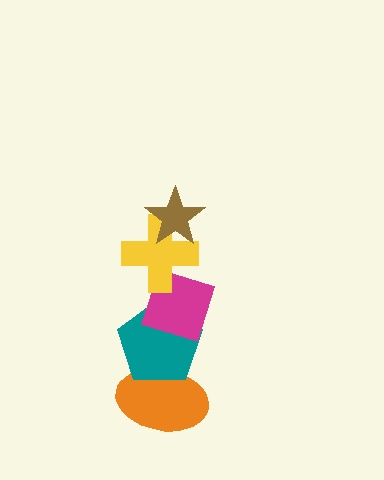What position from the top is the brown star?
The brown star is 1st from the top.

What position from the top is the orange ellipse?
The orange ellipse is 5th from the top.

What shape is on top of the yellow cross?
The brown star is on top of the yellow cross.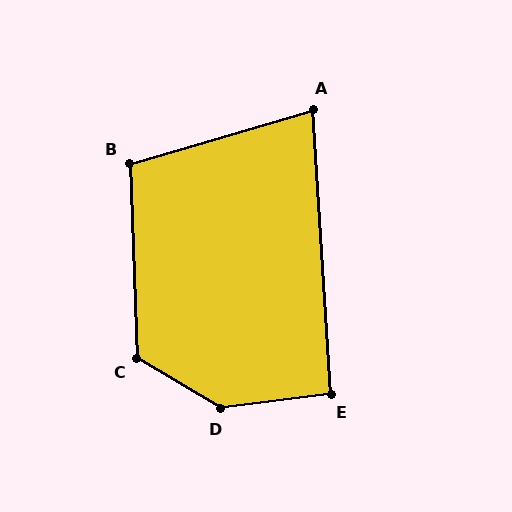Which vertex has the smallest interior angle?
A, at approximately 77 degrees.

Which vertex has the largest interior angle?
D, at approximately 141 degrees.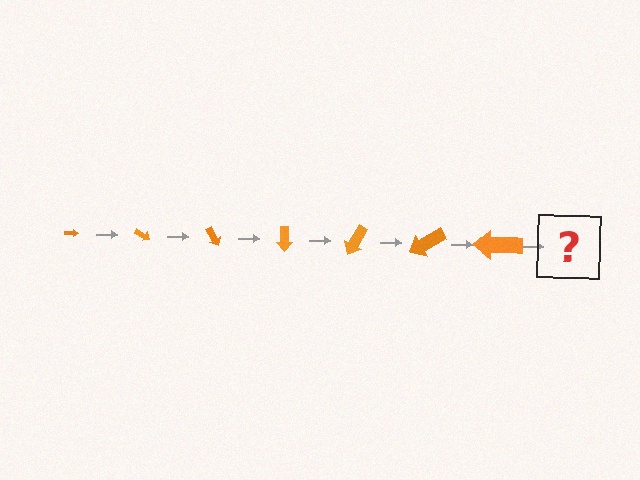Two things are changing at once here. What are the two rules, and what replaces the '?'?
The two rules are that the arrow grows larger each step and it rotates 30 degrees each step. The '?' should be an arrow, larger than the previous one and rotated 210 degrees from the start.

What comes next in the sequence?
The next element should be an arrow, larger than the previous one and rotated 210 degrees from the start.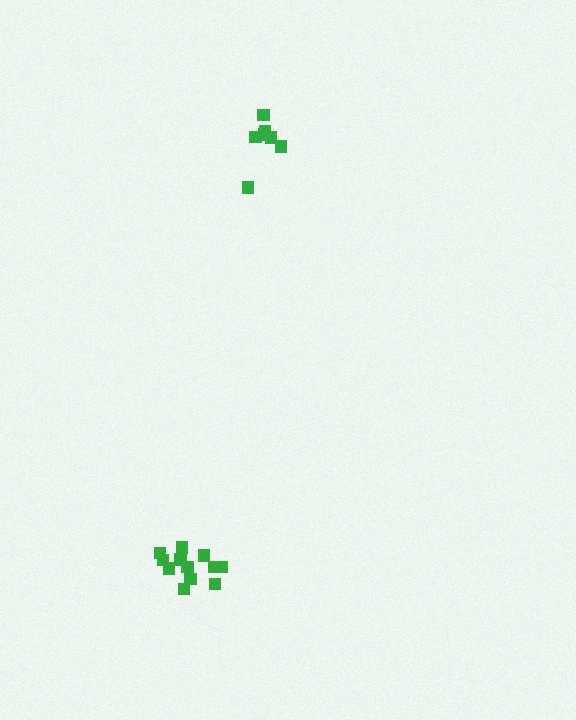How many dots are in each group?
Group 1: 7 dots, Group 2: 12 dots (19 total).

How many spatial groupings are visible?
There are 2 spatial groupings.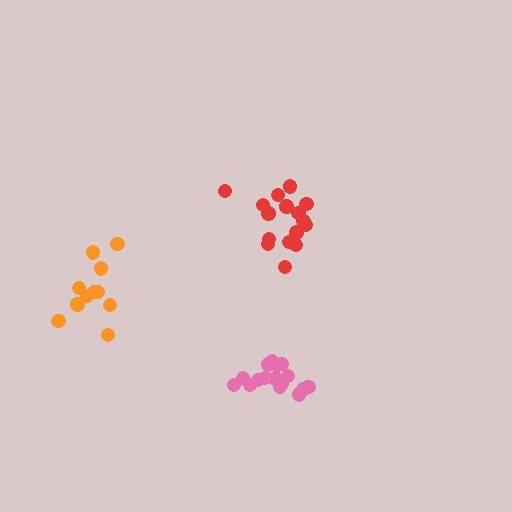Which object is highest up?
The red cluster is topmost.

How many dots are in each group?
Group 1: 16 dots, Group 2: 16 dots, Group 3: 11 dots (43 total).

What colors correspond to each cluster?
The clusters are colored: pink, red, orange.